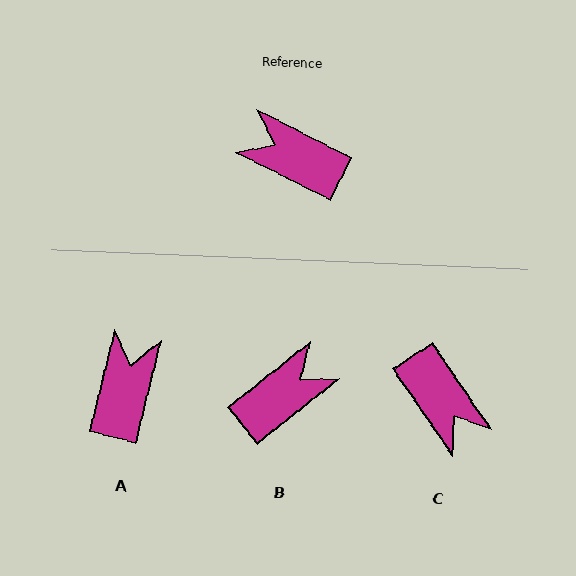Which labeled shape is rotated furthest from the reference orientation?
C, about 151 degrees away.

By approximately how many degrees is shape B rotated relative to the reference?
Approximately 115 degrees clockwise.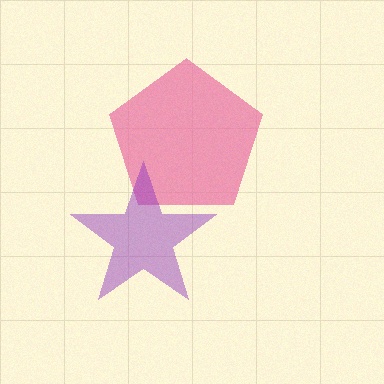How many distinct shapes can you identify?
There are 2 distinct shapes: a pink pentagon, a purple star.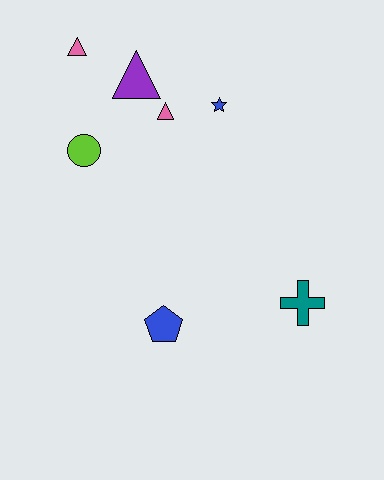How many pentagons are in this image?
There is 1 pentagon.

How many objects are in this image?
There are 7 objects.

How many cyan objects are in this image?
There are no cyan objects.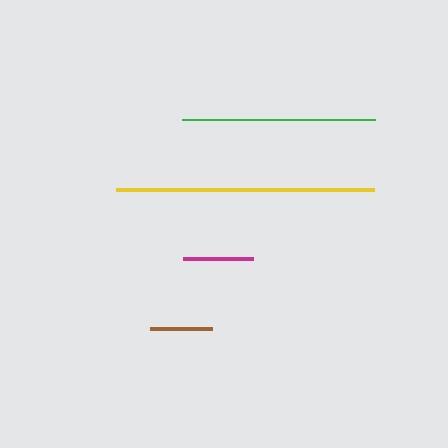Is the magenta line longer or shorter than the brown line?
The magenta line is longer than the brown line.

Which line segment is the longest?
The yellow line is the longest at approximately 258 pixels.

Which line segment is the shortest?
The brown line is the shortest at approximately 62 pixels.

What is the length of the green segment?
The green segment is approximately 193 pixels long.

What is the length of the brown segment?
The brown segment is approximately 62 pixels long.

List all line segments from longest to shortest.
From longest to shortest: yellow, green, magenta, brown.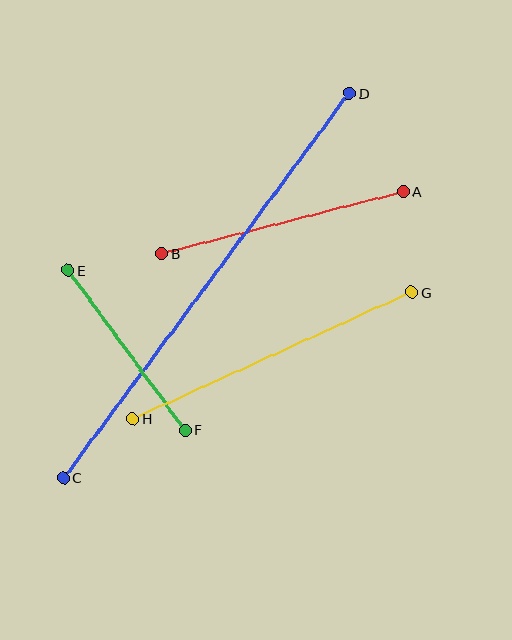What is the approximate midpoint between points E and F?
The midpoint is at approximately (126, 350) pixels.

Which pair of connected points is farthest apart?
Points C and D are farthest apart.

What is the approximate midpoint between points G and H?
The midpoint is at approximately (272, 356) pixels.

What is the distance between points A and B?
The distance is approximately 249 pixels.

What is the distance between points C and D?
The distance is approximately 479 pixels.